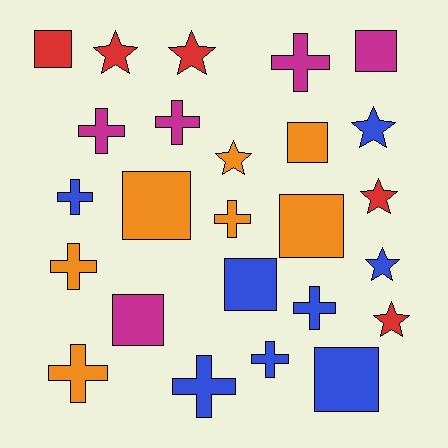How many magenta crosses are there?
There are 3 magenta crosses.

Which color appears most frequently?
Blue, with 8 objects.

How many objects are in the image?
There are 25 objects.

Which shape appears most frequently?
Cross, with 10 objects.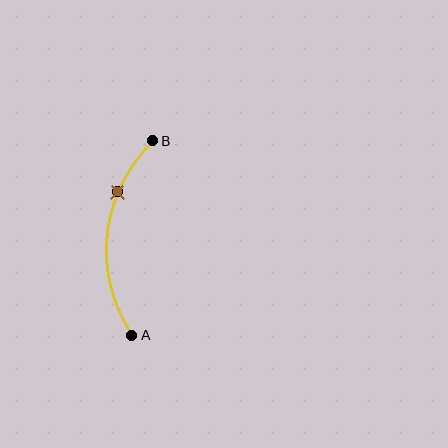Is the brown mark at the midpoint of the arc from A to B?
No. The brown mark lies on the arc but is closer to endpoint B. The arc midpoint would be at the point on the curve equidistant along the arc from both A and B.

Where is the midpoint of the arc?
The arc midpoint is the point on the curve farthest from the straight line joining A and B. It sits to the left of that line.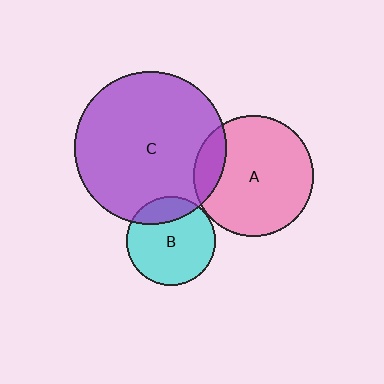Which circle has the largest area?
Circle C (purple).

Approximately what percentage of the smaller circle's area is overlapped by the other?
Approximately 5%.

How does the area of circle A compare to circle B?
Approximately 1.8 times.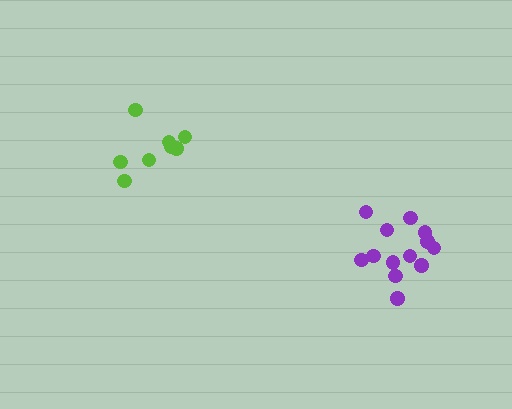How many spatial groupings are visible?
There are 2 spatial groupings.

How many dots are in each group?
Group 1: 13 dots, Group 2: 8 dots (21 total).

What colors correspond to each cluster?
The clusters are colored: purple, lime.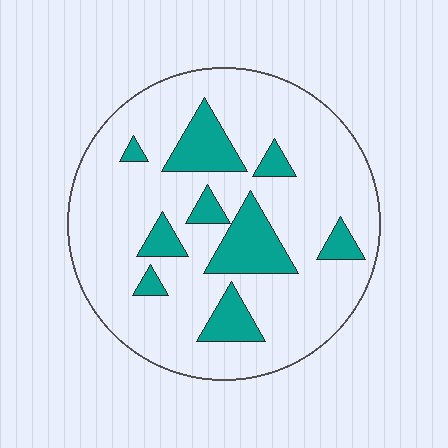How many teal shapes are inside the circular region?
9.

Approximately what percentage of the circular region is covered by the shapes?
Approximately 20%.